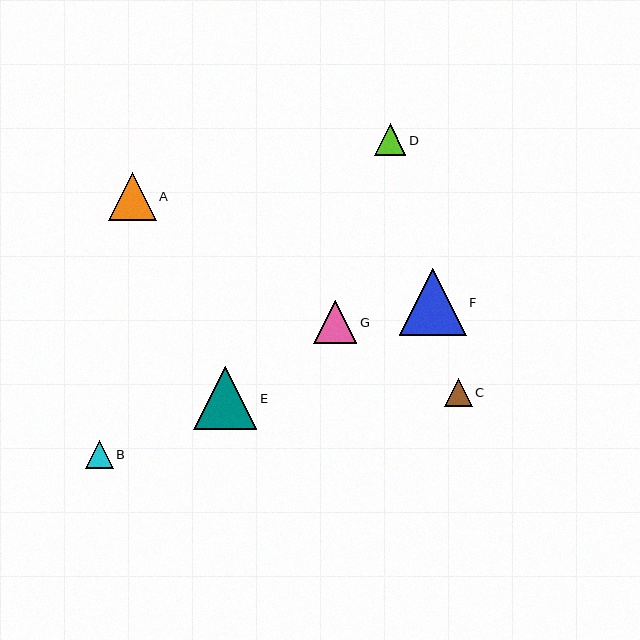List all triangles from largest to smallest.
From largest to smallest: F, E, A, G, D, C, B.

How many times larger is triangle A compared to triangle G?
Triangle A is approximately 1.1 times the size of triangle G.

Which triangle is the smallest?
Triangle B is the smallest with a size of approximately 28 pixels.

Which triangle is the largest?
Triangle F is the largest with a size of approximately 67 pixels.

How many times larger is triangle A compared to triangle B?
Triangle A is approximately 1.7 times the size of triangle B.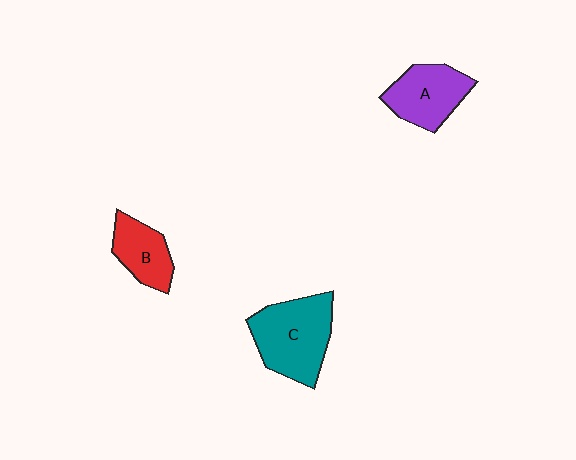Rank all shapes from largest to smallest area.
From largest to smallest: C (teal), A (purple), B (red).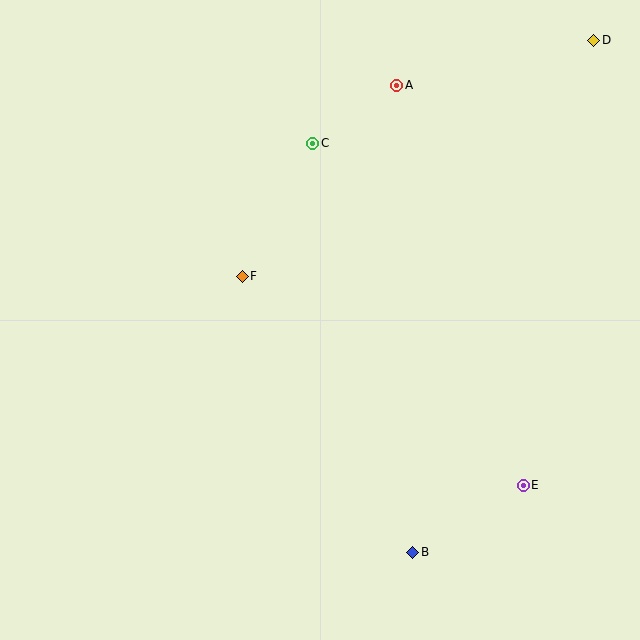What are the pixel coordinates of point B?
Point B is at (413, 552).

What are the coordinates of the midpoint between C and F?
The midpoint between C and F is at (277, 210).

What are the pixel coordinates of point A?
Point A is at (397, 85).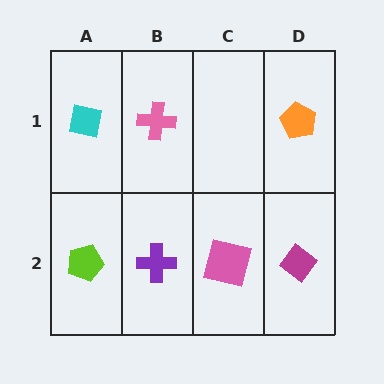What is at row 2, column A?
A lime pentagon.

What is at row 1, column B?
A pink cross.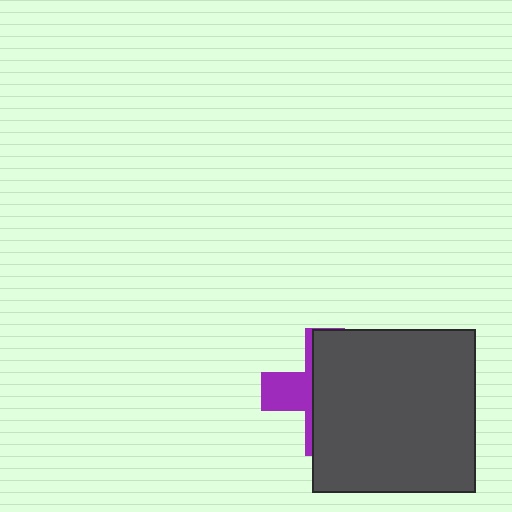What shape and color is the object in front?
The object in front is a dark gray square.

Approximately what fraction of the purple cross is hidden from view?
Roughly 70% of the purple cross is hidden behind the dark gray square.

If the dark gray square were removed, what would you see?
You would see the complete purple cross.